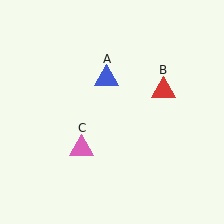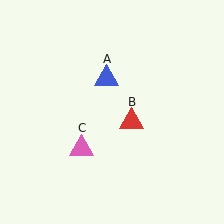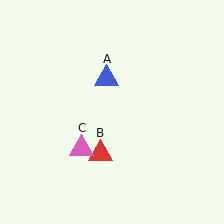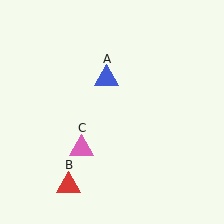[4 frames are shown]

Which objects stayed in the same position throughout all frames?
Blue triangle (object A) and pink triangle (object C) remained stationary.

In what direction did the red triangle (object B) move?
The red triangle (object B) moved down and to the left.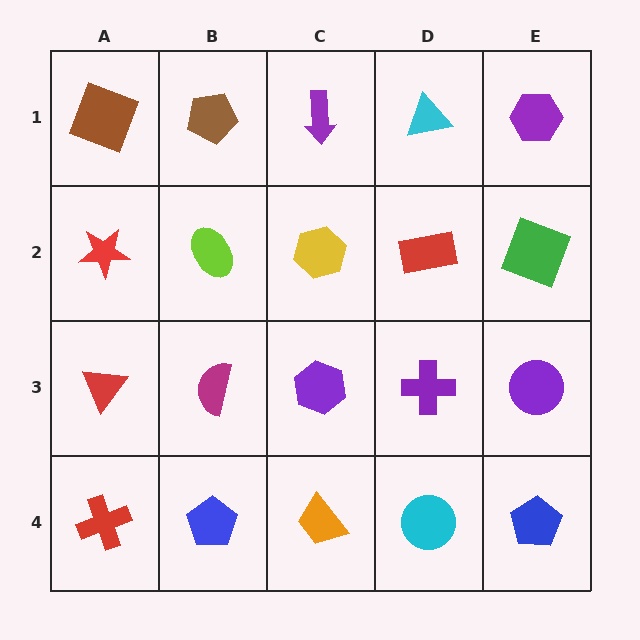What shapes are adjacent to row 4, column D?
A purple cross (row 3, column D), an orange trapezoid (row 4, column C), a blue pentagon (row 4, column E).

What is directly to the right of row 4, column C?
A cyan circle.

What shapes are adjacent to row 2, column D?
A cyan triangle (row 1, column D), a purple cross (row 3, column D), a yellow hexagon (row 2, column C), a green square (row 2, column E).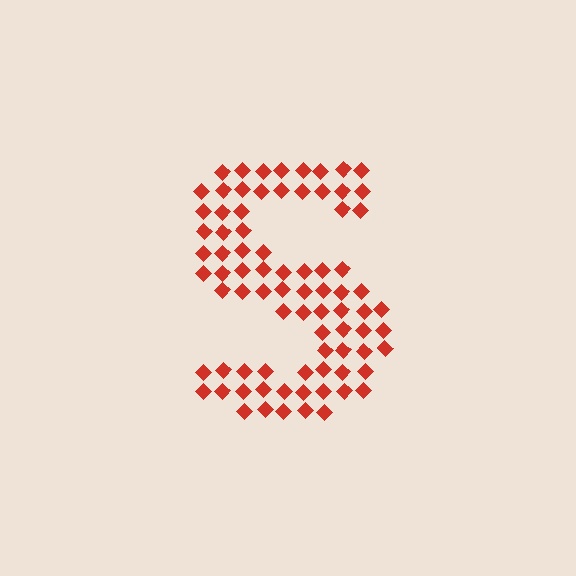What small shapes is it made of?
It is made of small diamonds.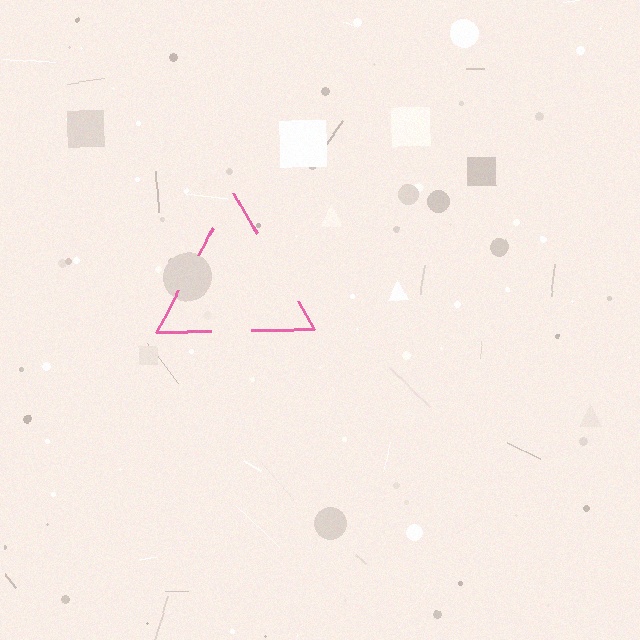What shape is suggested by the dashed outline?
The dashed outline suggests a triangle.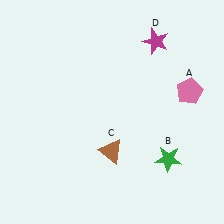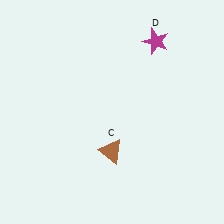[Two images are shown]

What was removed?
The pink pentagon (A), the green star (B) were removed in Image 2.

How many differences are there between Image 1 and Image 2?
There are 2 differences between the two images.